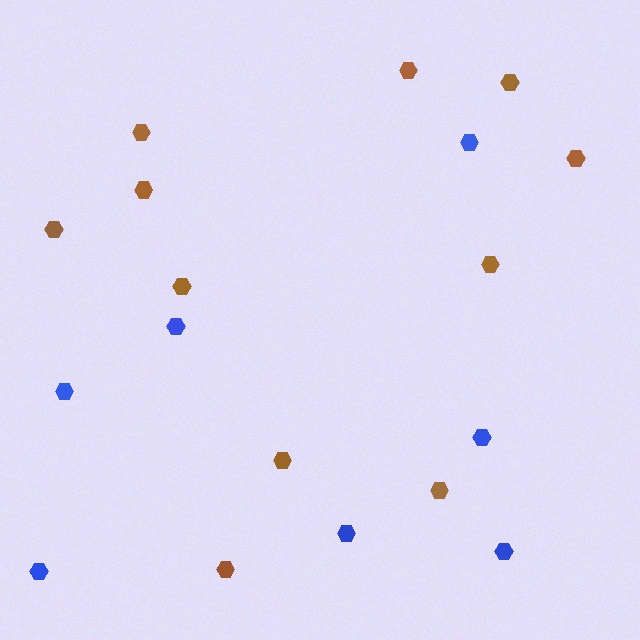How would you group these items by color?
There are 2 groups: one group of blue hexagons (7) and one group of brown hexagons (11).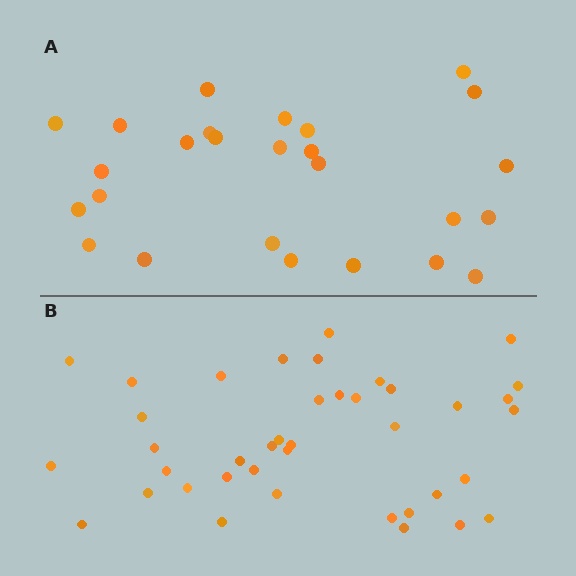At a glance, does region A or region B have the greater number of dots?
Region B (the bottom region) has more dots.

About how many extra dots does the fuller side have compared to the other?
Region B has approximately 15 more dots than region A.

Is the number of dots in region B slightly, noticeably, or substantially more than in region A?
Region B has substantially more. The ratio is roughly 1.5 to 1.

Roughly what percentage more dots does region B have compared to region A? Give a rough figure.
About 55% more.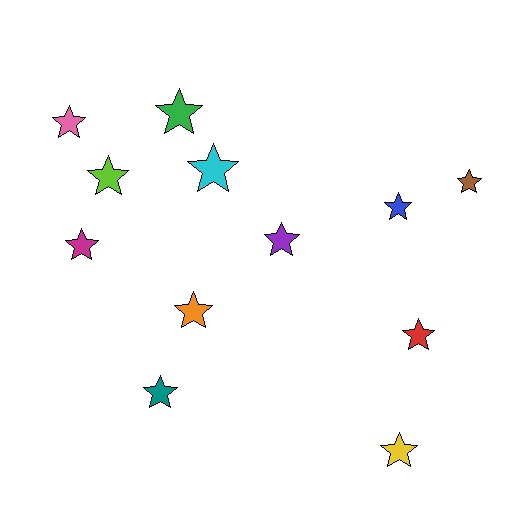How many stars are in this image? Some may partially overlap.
There are 12 stars.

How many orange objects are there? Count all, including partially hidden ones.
There is 1 orange object.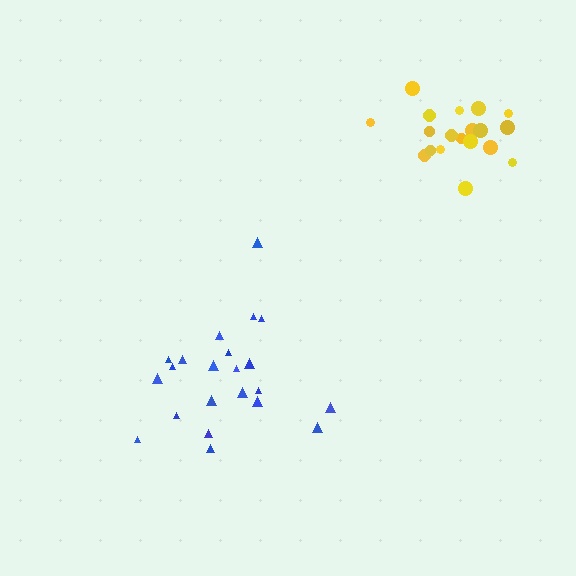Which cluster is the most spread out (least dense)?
Blue.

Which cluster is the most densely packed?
Yellow.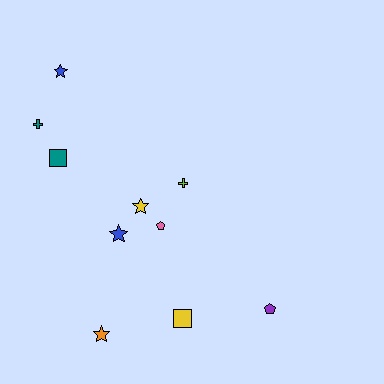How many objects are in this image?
There are 10 objects.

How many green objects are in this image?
There are no green objects.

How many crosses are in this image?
There are 2 crosses.